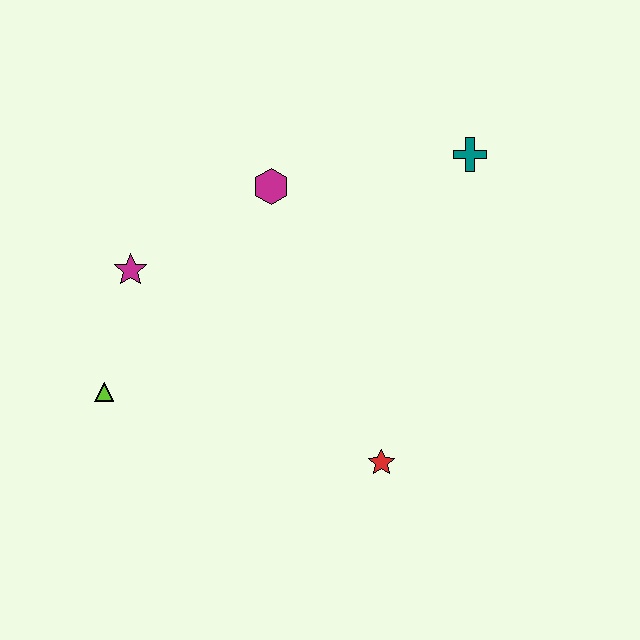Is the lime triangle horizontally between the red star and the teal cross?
No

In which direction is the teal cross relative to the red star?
The teal cross is above the red star.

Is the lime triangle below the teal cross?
Yes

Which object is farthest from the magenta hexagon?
The red star is farthest from the magenta hexagon.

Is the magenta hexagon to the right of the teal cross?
No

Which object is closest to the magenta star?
The lime triangle is closest to the magenta star.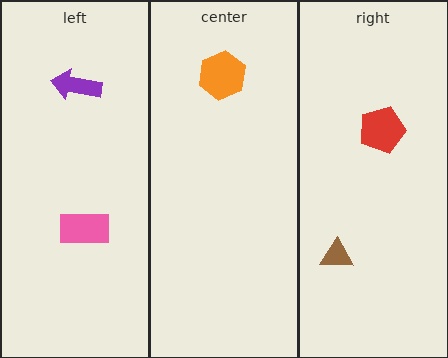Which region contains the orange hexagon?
The center region.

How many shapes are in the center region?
1.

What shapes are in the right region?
The brown triangle, the red pentagon.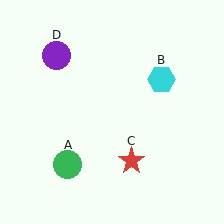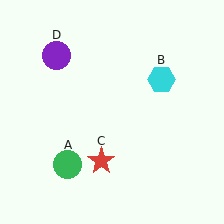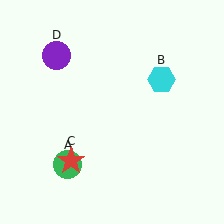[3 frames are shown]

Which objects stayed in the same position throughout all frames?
Green circle (object A) and cyan hexagon (object B) and purple circle (object D) remained stationary.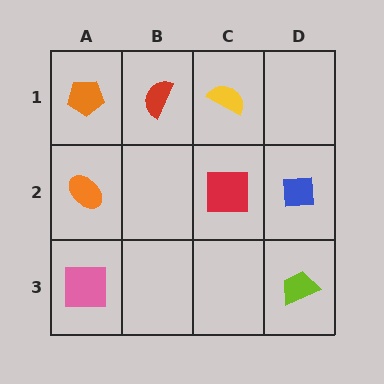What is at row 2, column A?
An orange ellipse.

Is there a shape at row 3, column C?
No, that cell is empty.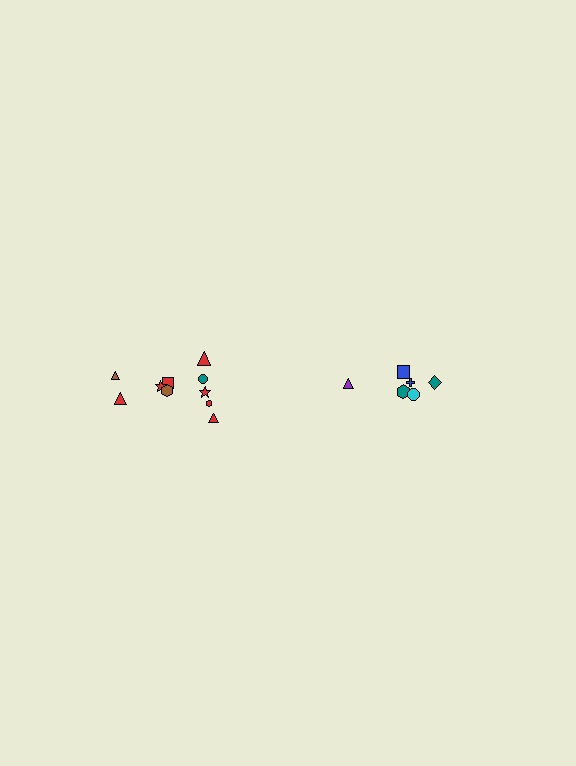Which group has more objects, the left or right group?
The left group.